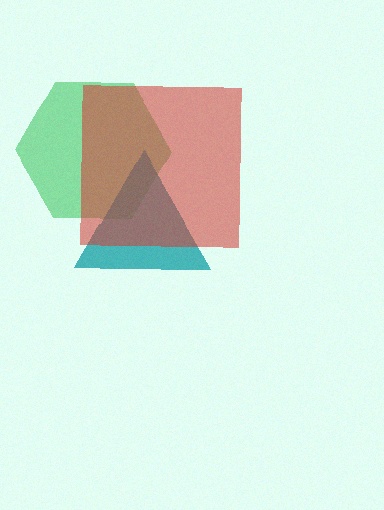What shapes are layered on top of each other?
The layered shapes are: a green hexagon, a teal triangle, a red square.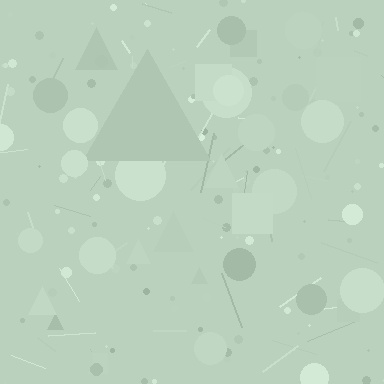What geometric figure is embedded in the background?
A triangle is embedded in the background.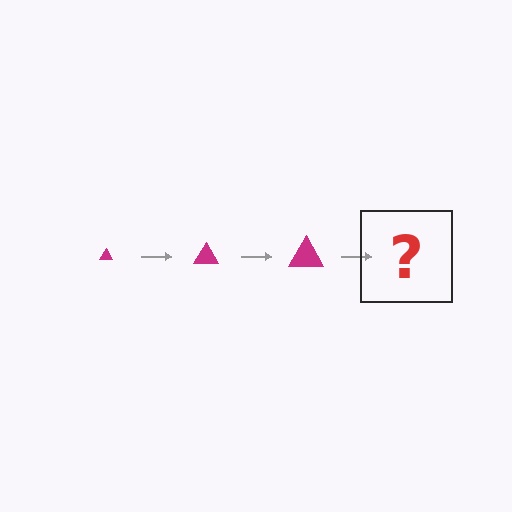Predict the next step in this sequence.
The next step is a magenta triangle, larger than the previous one.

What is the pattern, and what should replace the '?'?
The pattern is that the triangle gets progressively larger each step. The '?' should be a magenta triangle, larger than the previous one.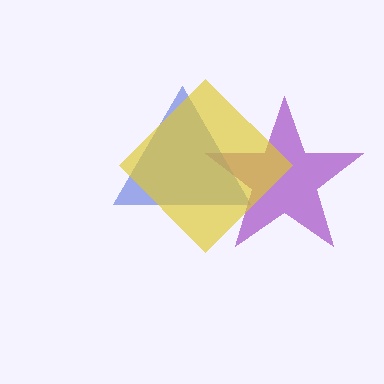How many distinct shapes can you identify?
There are 3 distinct shapes: a purple star, a blue triangle, a yellow diamond.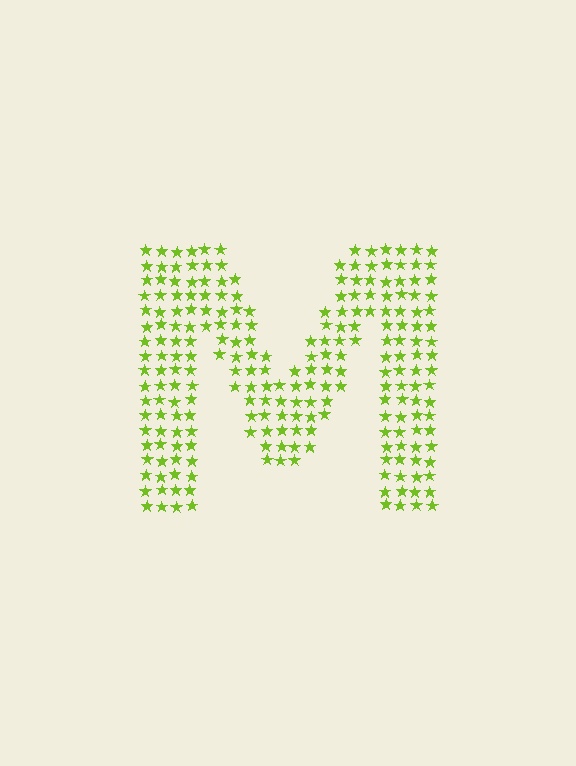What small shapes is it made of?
It is made of small stars.